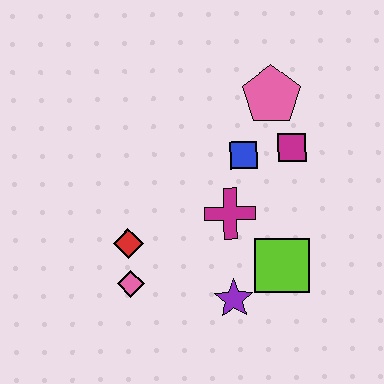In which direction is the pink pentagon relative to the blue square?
The pink pentagon is above the blue square.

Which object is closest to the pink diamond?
The red diamond is closest to the pink diamond.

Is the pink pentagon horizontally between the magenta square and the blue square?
Yes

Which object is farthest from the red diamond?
The pink pentagon is farthest from the red diamond.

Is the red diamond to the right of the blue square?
No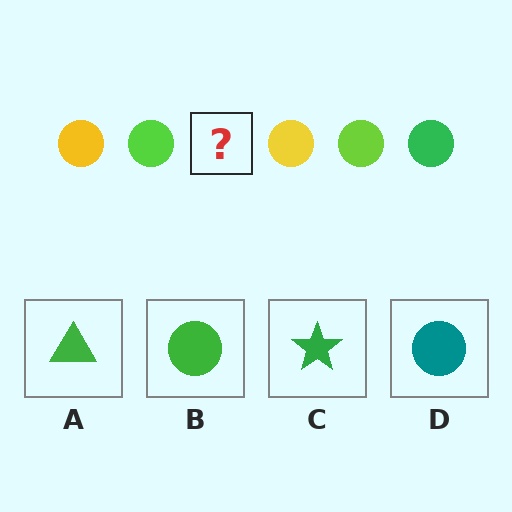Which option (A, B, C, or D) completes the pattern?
B.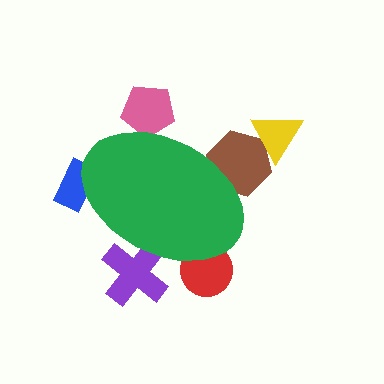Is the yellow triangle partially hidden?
No, the yellow triangle is fully visible.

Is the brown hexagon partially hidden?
Yes, the brown hexagon is partially hidden behind the green ellipse.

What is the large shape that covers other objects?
A green ellipse.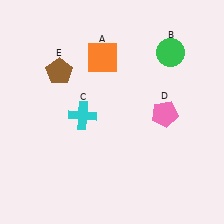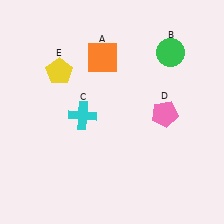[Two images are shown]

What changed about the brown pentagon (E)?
In Image 1, E is brown. In Image 2, it changed to yellow.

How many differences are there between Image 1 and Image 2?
There is 1 difference between the two images.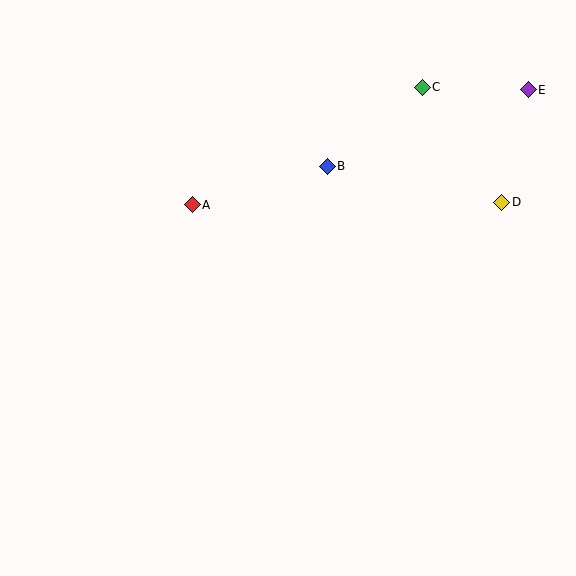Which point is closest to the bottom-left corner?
Point A is closest to the bottom-left corner.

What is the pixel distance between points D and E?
The distance between D and E is 116 pixels.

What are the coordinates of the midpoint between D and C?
The midpoint between D and C is at (462, 145).